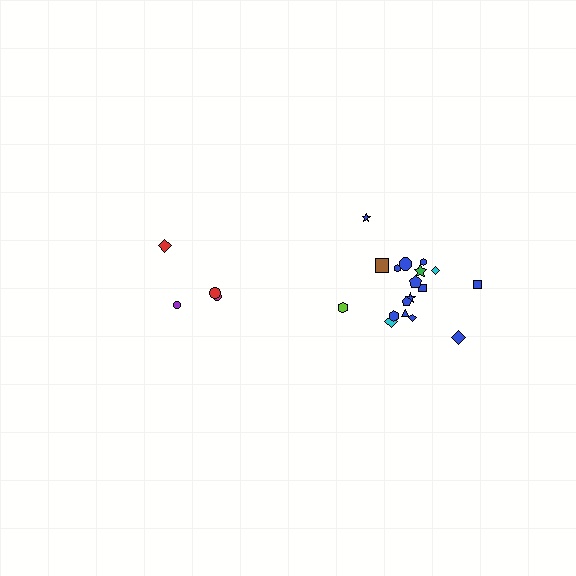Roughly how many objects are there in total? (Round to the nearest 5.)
Roughly 20 objects in total.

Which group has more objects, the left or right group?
The right group.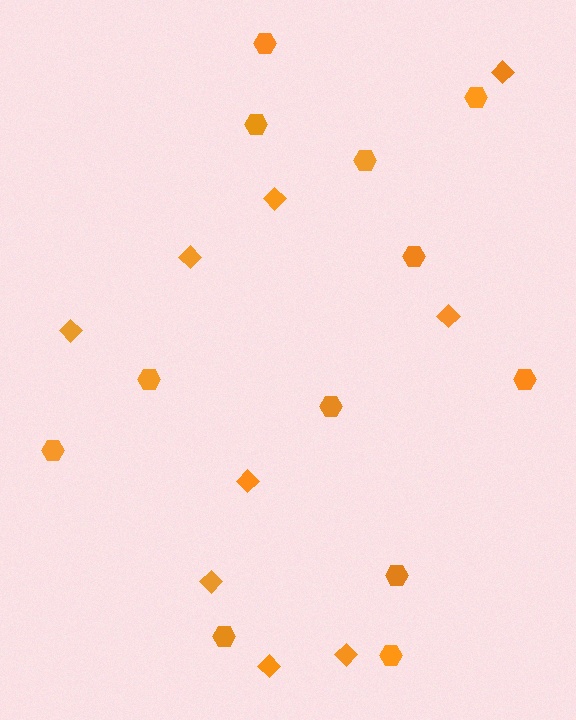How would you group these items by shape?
There are 2 groups: one group of hexagons (12) and one group of diamonds (9).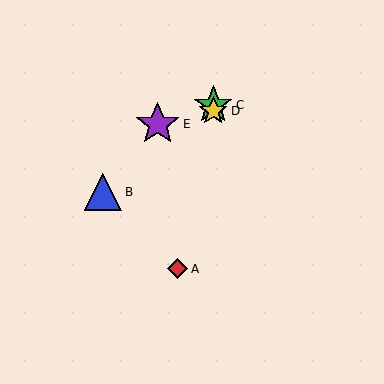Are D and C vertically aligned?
Yes, both are at x≈213.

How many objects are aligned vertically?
2 objects (C, D) are aligned vertically.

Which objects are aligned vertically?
Objects C, D are aligned vertically.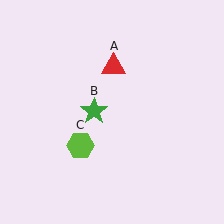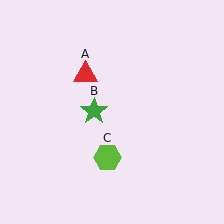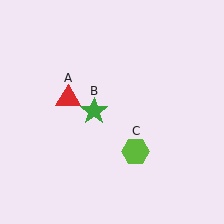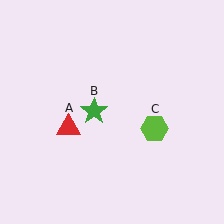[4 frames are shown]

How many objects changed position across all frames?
2 objects changed position: red triangle (object A), lime hexagon (object C).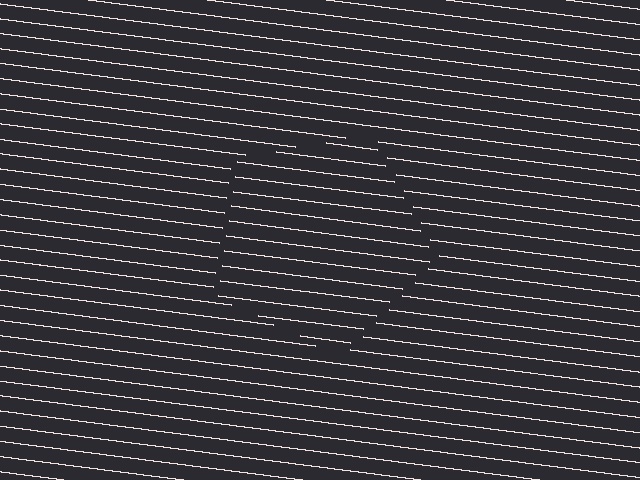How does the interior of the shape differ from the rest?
The interior of the shape contains the same grating, shifted by half a period — the contour is defined by the phase discontinuity where line-ends from the inner and outer gratings abut.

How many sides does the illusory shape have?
5 sides — the line-ends trace a pentagon.